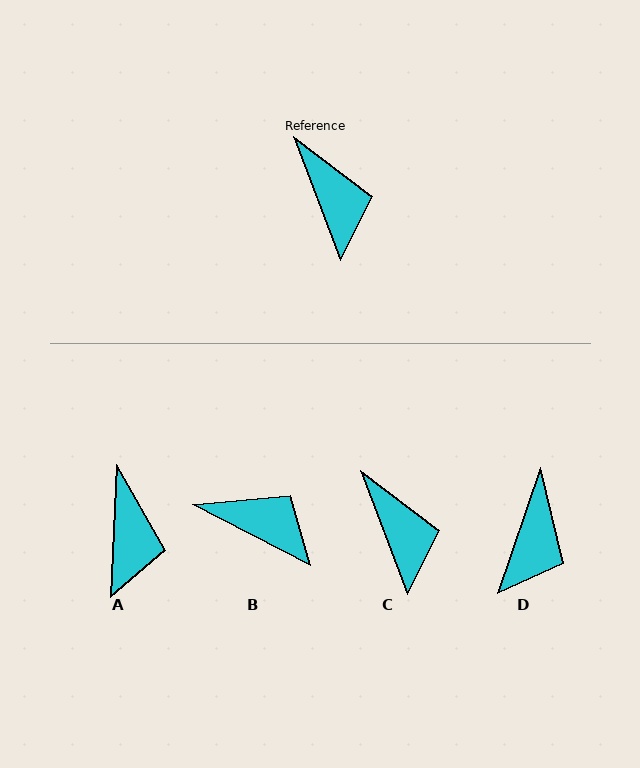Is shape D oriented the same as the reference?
No, it is off by about 40 degrees.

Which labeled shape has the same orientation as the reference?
C.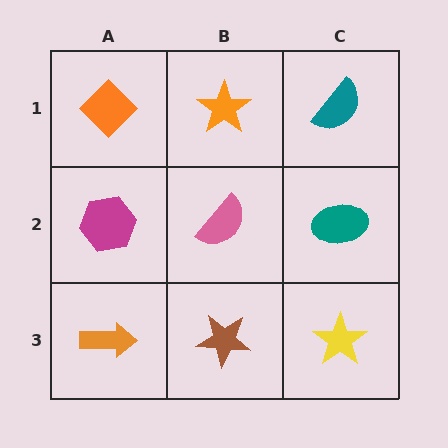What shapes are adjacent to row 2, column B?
An orange star (row 1, column B), a brown star (row 3, column B), a magenta hexagon (row 2, column A), a teal ellipse (row 2, column C).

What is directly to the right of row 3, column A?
A brown star.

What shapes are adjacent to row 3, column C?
A teal ellipse (row 2, column C), a brown star (row 3, column B).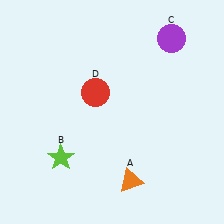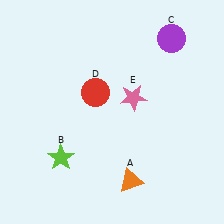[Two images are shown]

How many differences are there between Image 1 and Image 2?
There is 1 difference between the two images.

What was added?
A pink star (E) was added in Image 2.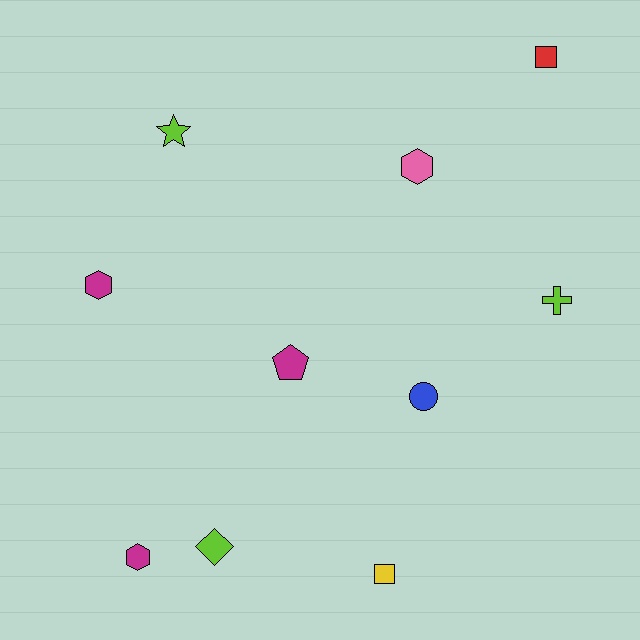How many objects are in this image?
There are 10 objects.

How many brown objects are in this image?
There are no brown objects.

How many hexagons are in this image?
There are 3 hexagons.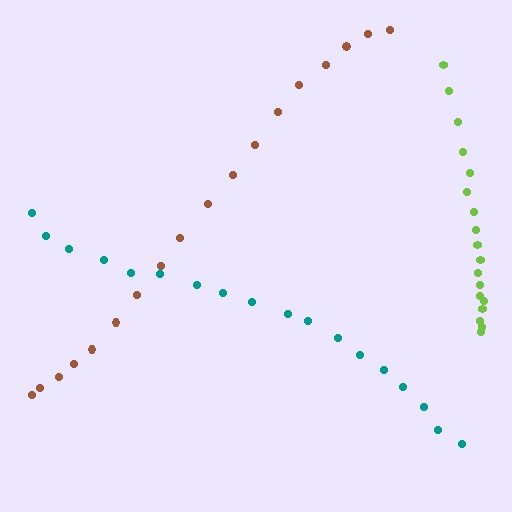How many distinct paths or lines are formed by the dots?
There are 3 distinct paths.